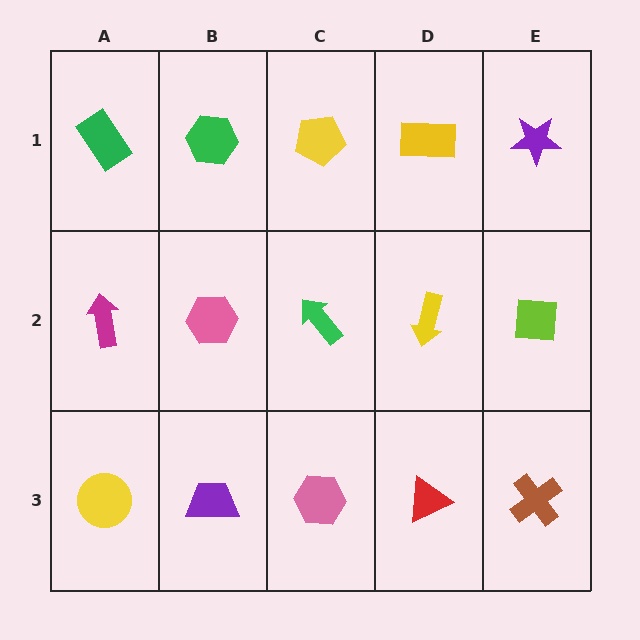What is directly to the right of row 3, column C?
A red triangle.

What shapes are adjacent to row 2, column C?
A yellow pentagon (row 1, column C), a pink hexagon (row 3, column C), a pink hexagon (row 2, column B), a yellow arrow (row 2, column D).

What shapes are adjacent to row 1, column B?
A pink hexagon (row 2, column B), a green rectangle (row 1, column A), a yellow pentagon (row 1, column C).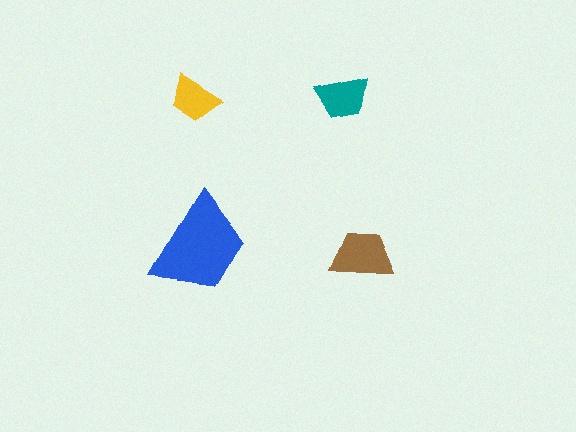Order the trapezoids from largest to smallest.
the blue one, the brown one, the teal one, the yellow one.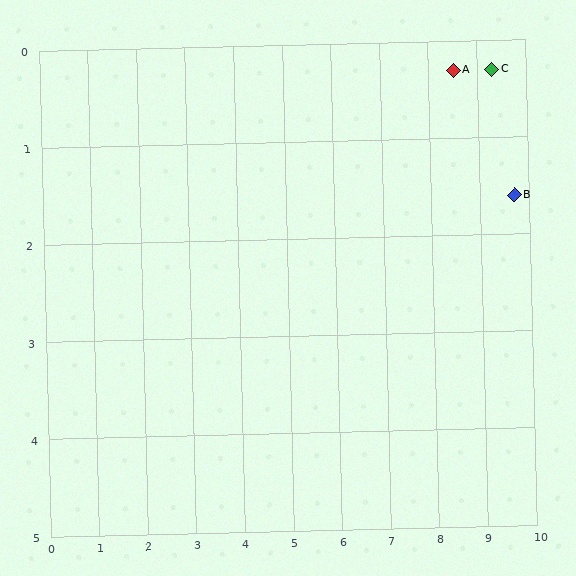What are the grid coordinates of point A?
Point A is at approximately (8.5, 0.3).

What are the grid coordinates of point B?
Point B is at approximately (9.7, 1.6).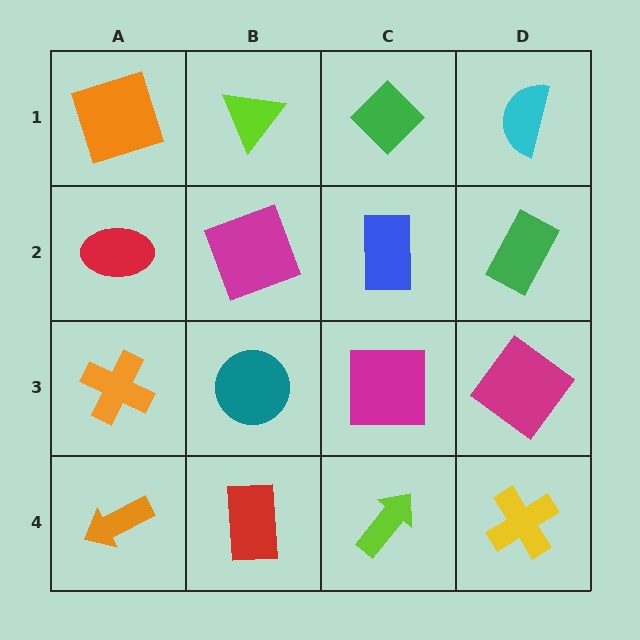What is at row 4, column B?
A red rectangle.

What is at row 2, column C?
A blue rectangle.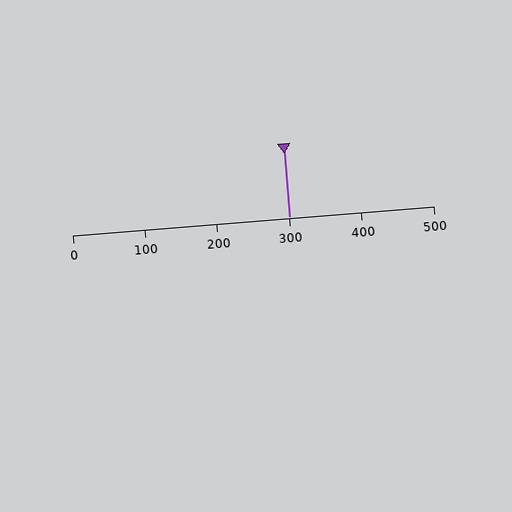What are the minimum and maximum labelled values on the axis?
The axis runs from 0 to 500.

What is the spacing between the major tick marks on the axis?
The major ticks are spaced 100 apart.